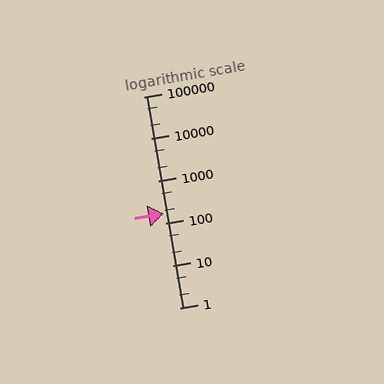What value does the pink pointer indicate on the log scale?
The pointer indicates approximately 170.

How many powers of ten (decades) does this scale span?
The scale spans 5 decades, from 1 to 100000.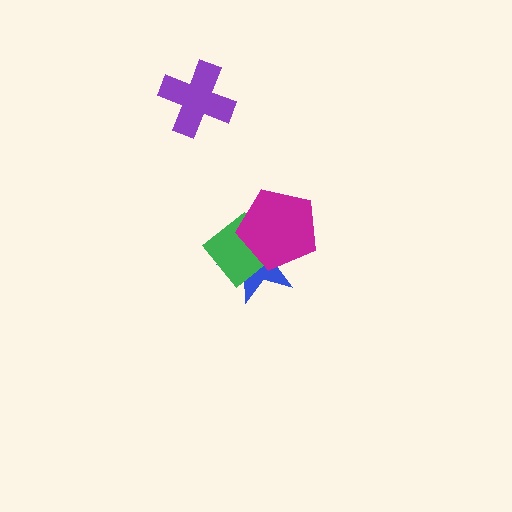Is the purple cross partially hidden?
No, no other shape covers it.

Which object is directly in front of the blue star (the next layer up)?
The green diamond is directly in front of the blue star.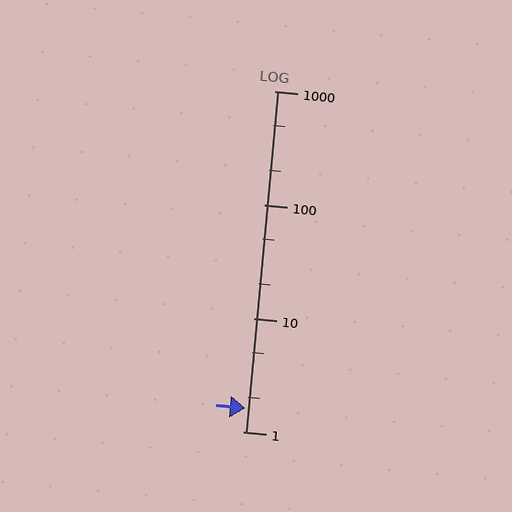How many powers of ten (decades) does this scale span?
The scale spans 3 decades, from 1 to 1000.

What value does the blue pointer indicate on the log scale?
The pointer indicates approximately 1.6.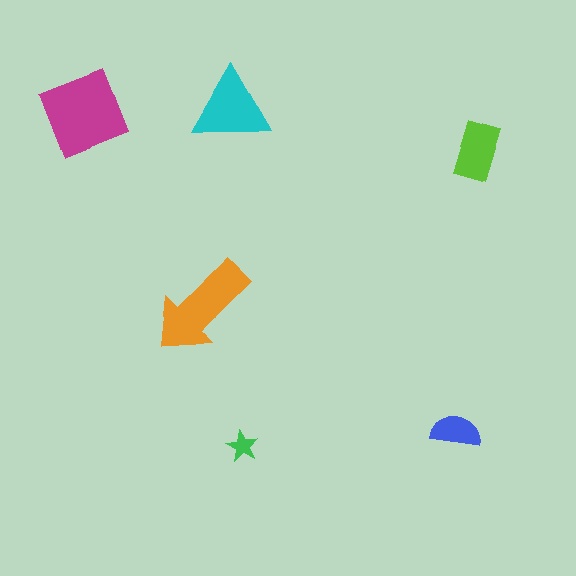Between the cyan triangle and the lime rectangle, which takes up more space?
The cyan triangle.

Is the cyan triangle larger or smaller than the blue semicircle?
Larger.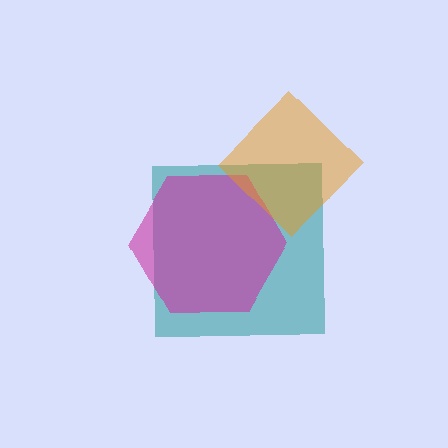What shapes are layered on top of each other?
The layered shapes are: a teal square, a magenta hexagon, an orange diamond.